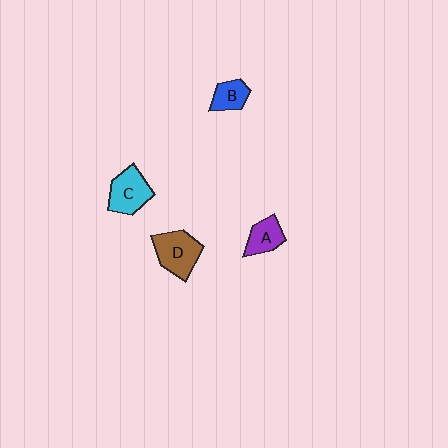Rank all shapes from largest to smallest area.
From largest to smallest: D (brown), C (cyan), A (purple), B (blue).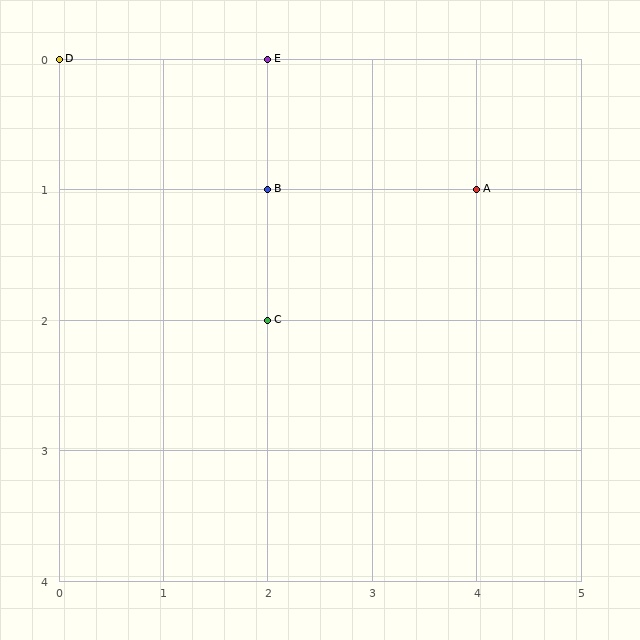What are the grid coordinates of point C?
Point C is at grid coordinates (2, 2).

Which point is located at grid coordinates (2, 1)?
Point B is at (2, 1).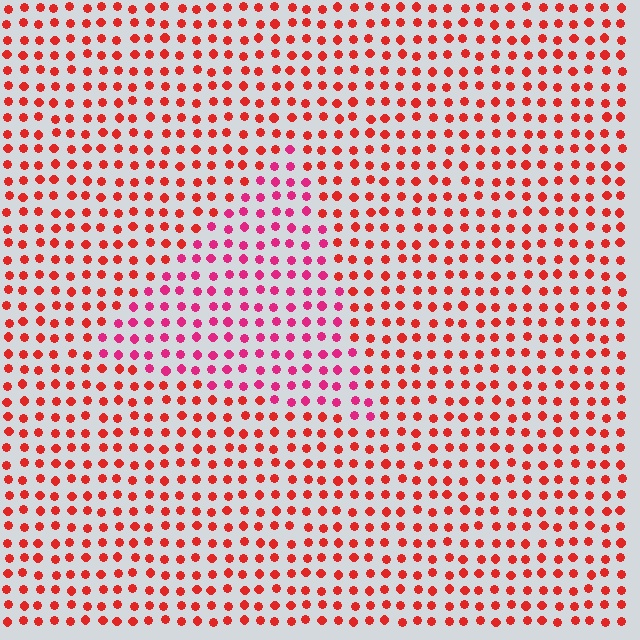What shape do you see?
I see a triangle.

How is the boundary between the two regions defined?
The boundary is defined purely by a slight shift in hue (about 31 degrees). Spacing, size, and orientation are identical on both sides.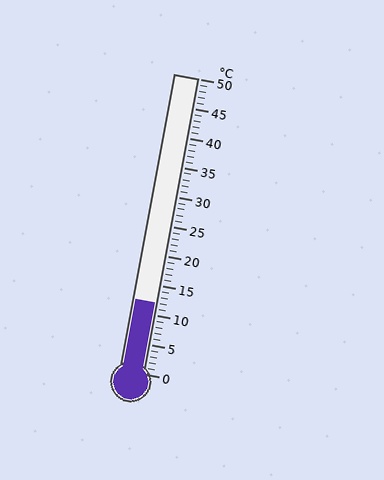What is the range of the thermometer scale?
The thermometer scale ranges from 0°C to 50°C.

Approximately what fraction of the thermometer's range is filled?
The thermometer is filled to approximately 25% of its range.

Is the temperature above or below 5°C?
The temperature is above 5°C.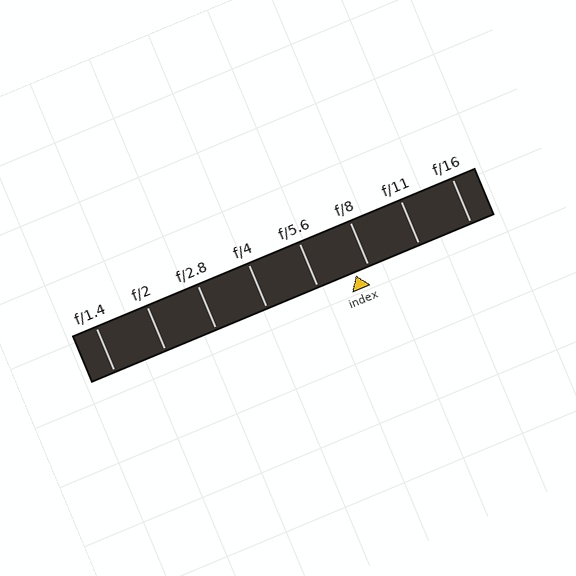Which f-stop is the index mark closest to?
The index mark is closest to f/8.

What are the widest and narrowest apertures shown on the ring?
The widest aperture shown is f/1.4 and the narrowest is f/16.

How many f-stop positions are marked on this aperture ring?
There are 8 f-stop positions marked.